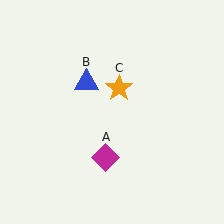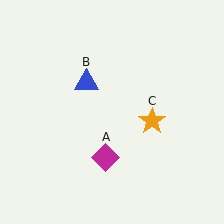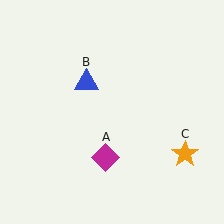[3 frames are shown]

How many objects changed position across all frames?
1 object changed position: orange star (object C).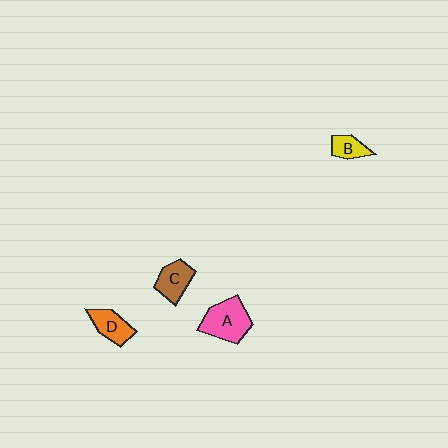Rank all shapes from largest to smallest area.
From largest to smallest: A (pink), C (brown), D (orange), B (yellow).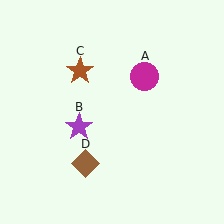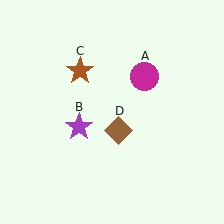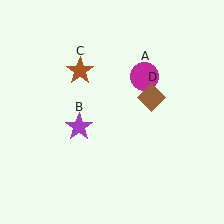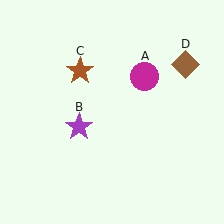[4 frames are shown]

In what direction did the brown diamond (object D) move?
The brown diamond (object D) moved up and to the right.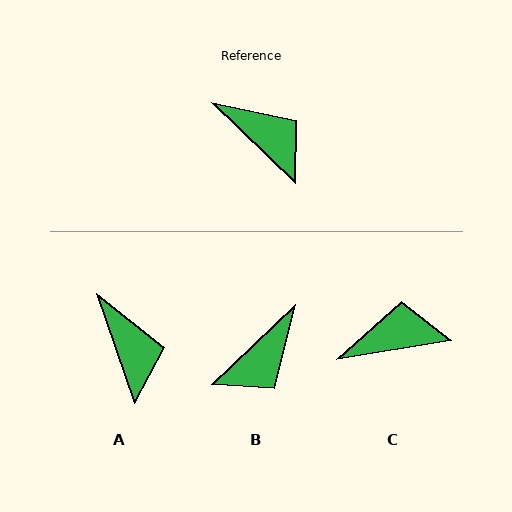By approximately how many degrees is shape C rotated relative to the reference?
Approximately 53 degrees counter-clockwise.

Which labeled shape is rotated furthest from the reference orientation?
B, about 93 degrees away.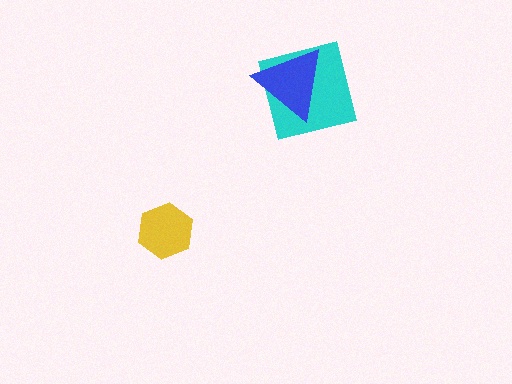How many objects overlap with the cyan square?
1 object overlaps with the cyan square.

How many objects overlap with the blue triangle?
1 object overlaps with the blue triangle.